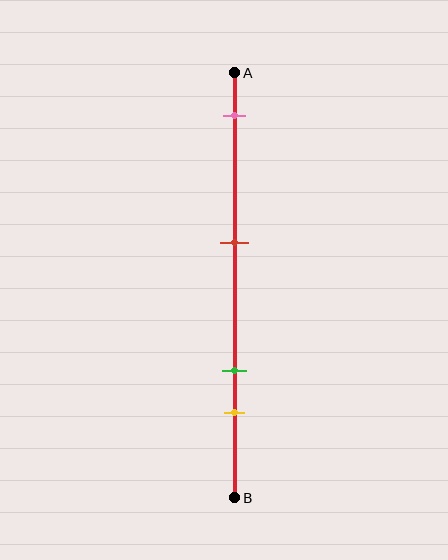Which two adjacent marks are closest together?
The green and yellow marks are the closest adjacent pair.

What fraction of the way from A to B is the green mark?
The green mark is approximately 70% (0.7) of the way from A to B.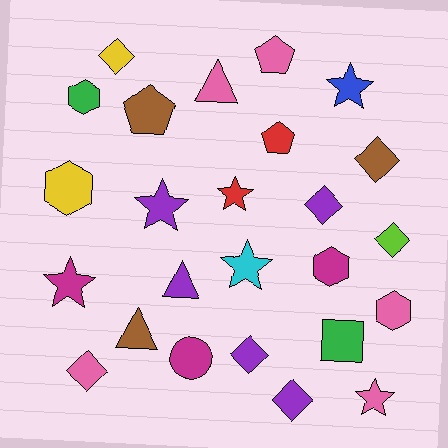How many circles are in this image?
There is 1 circle.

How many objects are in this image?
There are 25 objects.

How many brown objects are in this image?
There are 3 brown objects.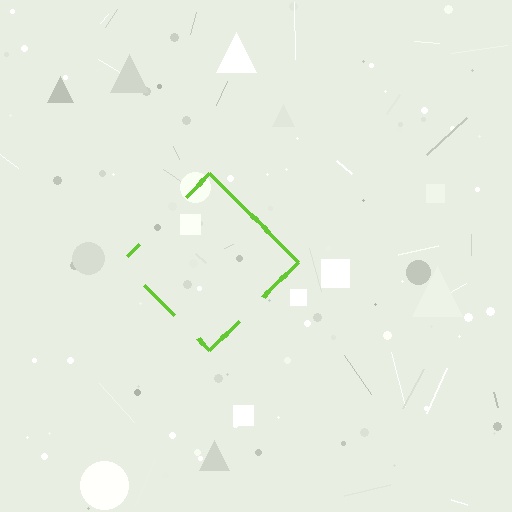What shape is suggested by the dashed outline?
The dashed outline suggests a diamond.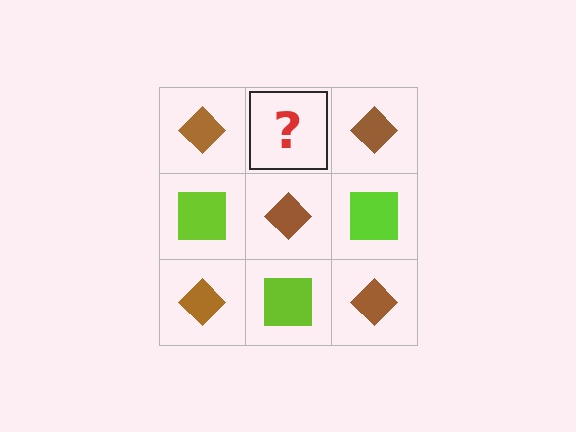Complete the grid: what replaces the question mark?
The question mark should be replaced with a lime square.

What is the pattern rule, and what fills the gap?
The rule is that it alternates brown diamond and lime square in a checkerboard pattern. The gap should be filled with a lime square.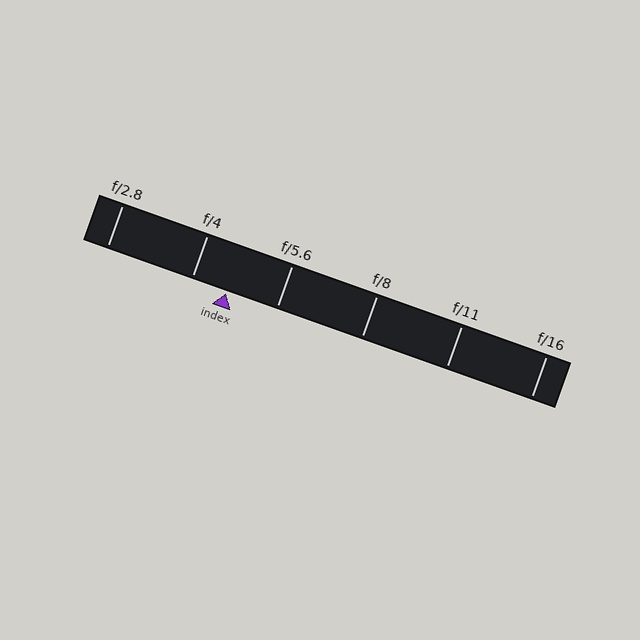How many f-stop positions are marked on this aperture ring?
There are 6 f-stop positions marked.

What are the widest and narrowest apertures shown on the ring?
The widest aperture shown is f/2.8 and the narrowest is f/16.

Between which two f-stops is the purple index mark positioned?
The index mark is between f/4 and f/5.6.